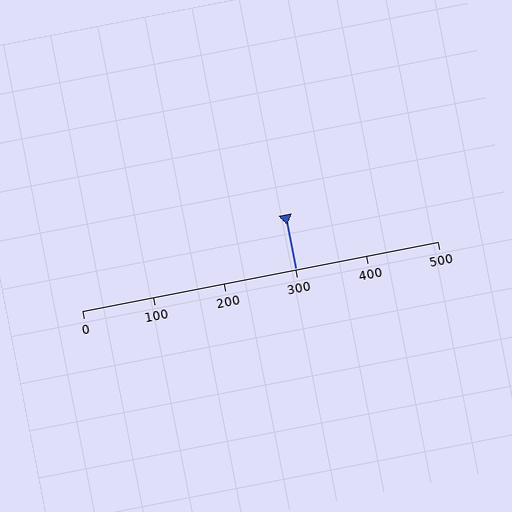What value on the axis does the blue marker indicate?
The marker indicates approximately 300.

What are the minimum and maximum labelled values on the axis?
The axis runs from 0 to 500.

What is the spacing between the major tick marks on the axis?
The major ticks are spaced 100 apart.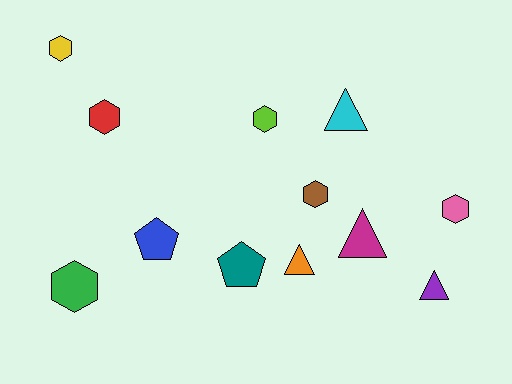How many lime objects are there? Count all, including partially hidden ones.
There is 1 lime object.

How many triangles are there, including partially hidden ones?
There are 4 triangles.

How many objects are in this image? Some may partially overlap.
There are 12 objects.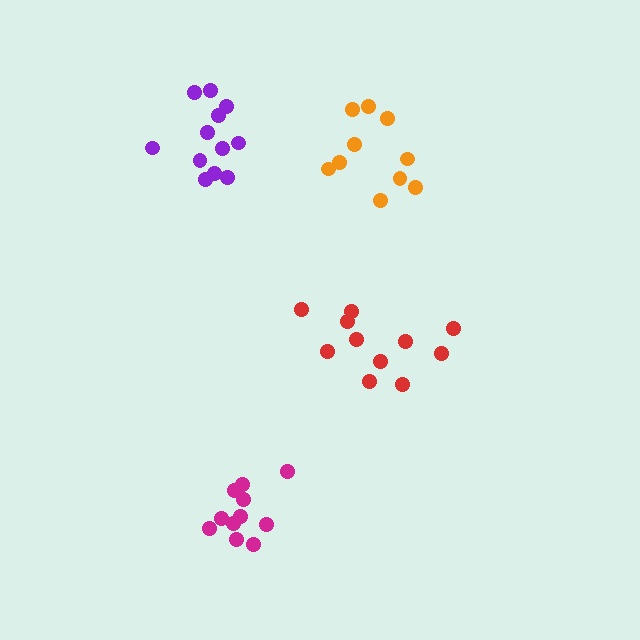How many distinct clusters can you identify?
There are 4 distinct clusters.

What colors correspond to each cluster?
The clusters are colored: purple, red, magenta, orange.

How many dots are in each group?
Group 1: 12 dots, Group 2: 11 dots, Group 3: 11 dots, Group 4: 10 dots (44 total).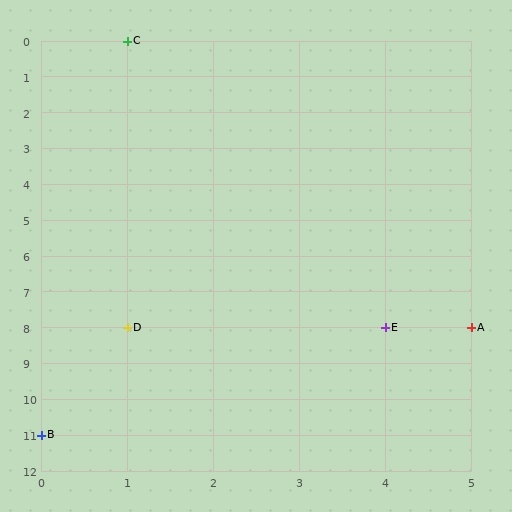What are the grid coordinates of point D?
Point D is at grid coordinates (1, 8).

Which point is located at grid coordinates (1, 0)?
Point C is at (1, 0).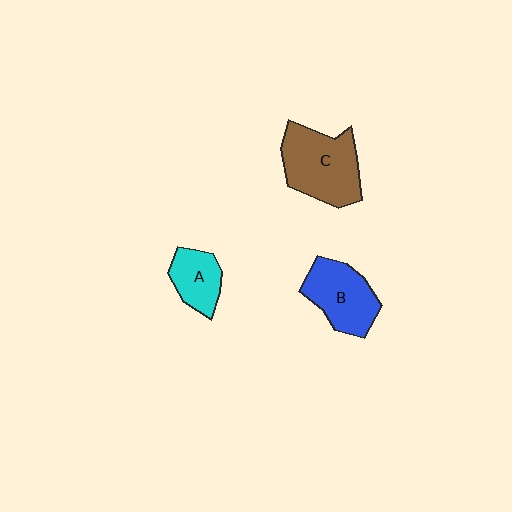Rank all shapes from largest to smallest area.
From largest to smallest: C (brown), B (blue), A (cyan).